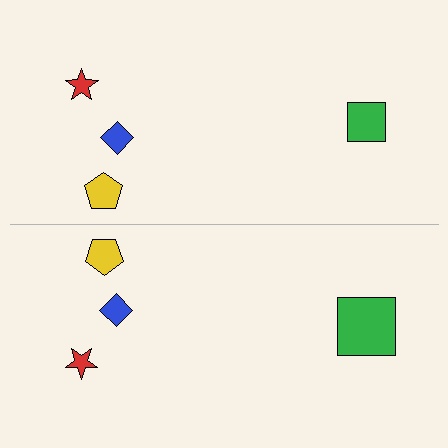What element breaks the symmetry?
The green square on the bottom side has a different size than its mirror counterpart.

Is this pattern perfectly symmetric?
No, the pattern is not perfectly symmetric. The green square on the bottom side has a different size than its mirror counterpart.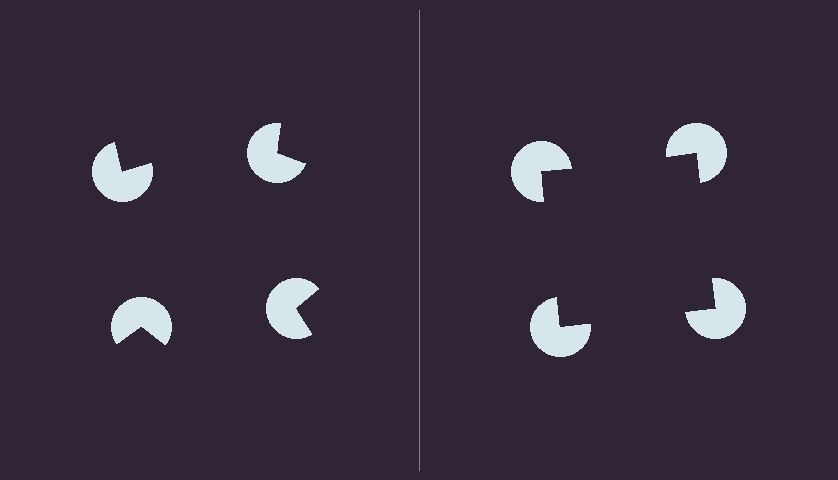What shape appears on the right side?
An illusory square.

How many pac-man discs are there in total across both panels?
8 — 4 on each side.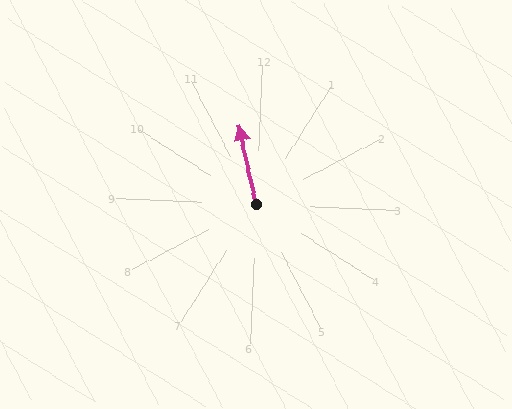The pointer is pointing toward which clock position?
Roughly 12 o'clock.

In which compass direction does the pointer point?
North.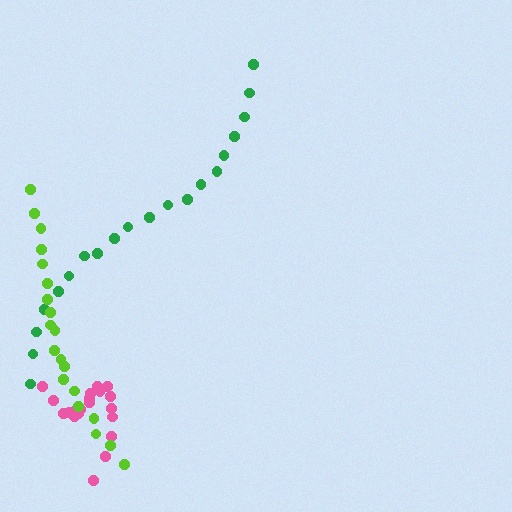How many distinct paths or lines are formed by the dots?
There are 3 distinct paths.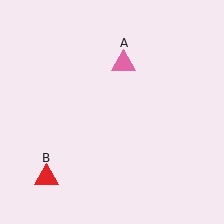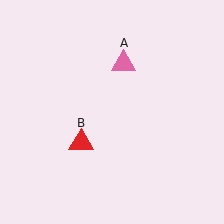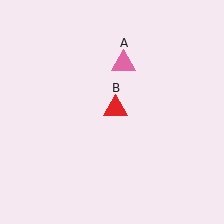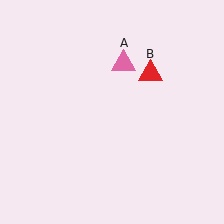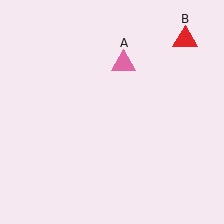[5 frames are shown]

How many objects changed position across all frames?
1 object changed position: red triangle (object B).